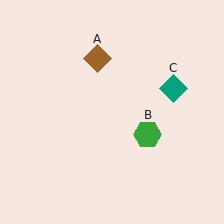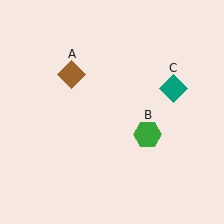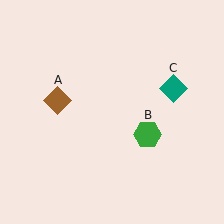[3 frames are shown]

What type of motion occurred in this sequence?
The brown diamond (object A) rotated counterclockwise around the center of the scene.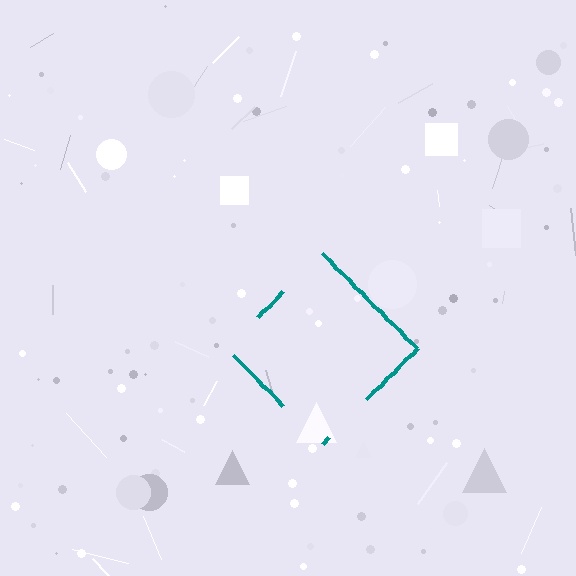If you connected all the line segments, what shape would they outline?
They would outline a diamond.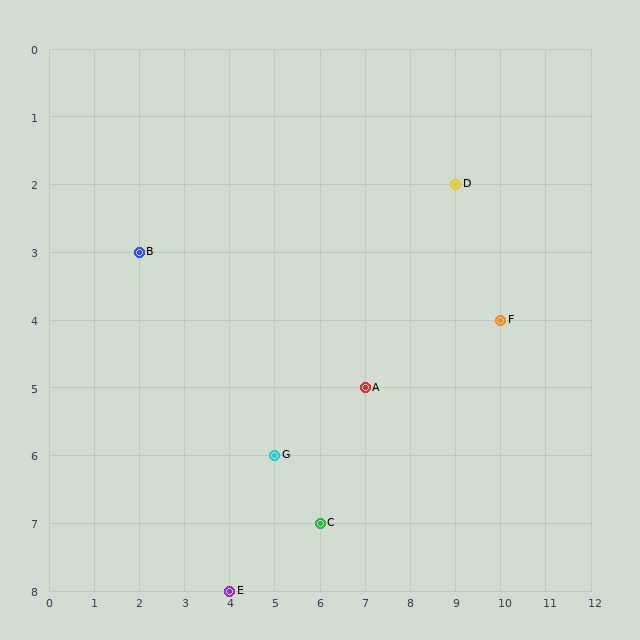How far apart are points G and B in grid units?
Points G and B are 3 columns and 3 rows apart (about 4.2 grid units diagonally).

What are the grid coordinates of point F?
Point F is at grid coordinates (10, 4).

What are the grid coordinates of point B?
Point B is at grid coordinates (2, 3).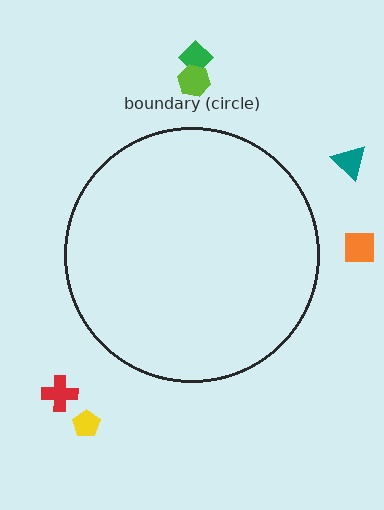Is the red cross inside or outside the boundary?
Outside.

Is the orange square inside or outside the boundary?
Outside.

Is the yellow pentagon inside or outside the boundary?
Outside.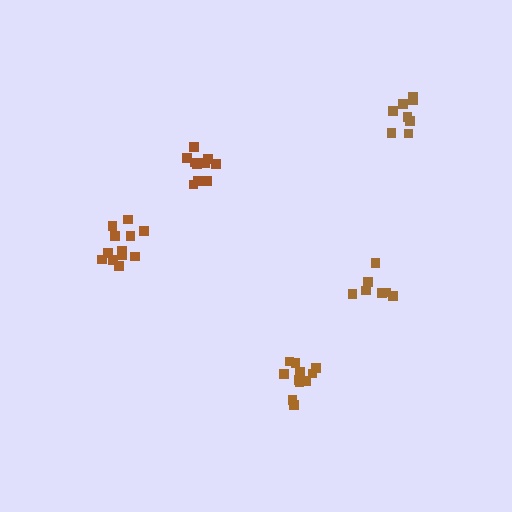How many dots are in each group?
Group 1: 11 dots, Group 2: 10 dots, Group 3: 8 dots, Group 4: 7 dots, Group 5: 12 dots (48 total).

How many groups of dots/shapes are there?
There are 5 groups.